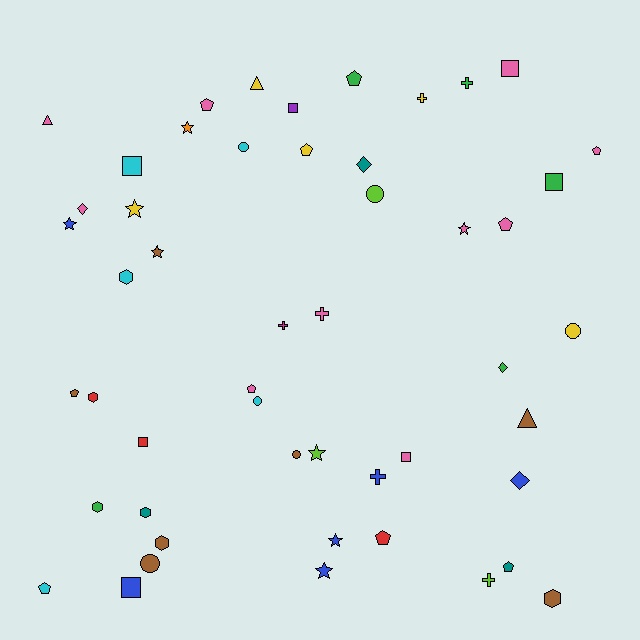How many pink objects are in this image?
There are 10 pink objects.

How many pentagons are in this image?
There are 10 pentagons.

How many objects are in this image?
There are 50 objects.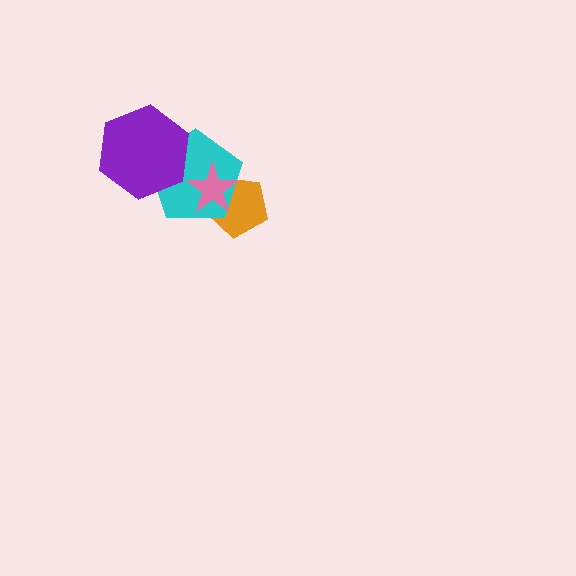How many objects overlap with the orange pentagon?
2 objects overlap with the orange pentagon.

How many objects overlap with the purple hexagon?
1 object overlaps with the purple hexagon.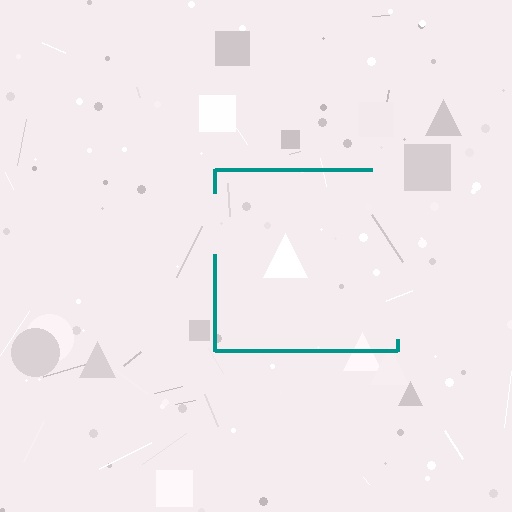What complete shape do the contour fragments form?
The contour fragments form a square.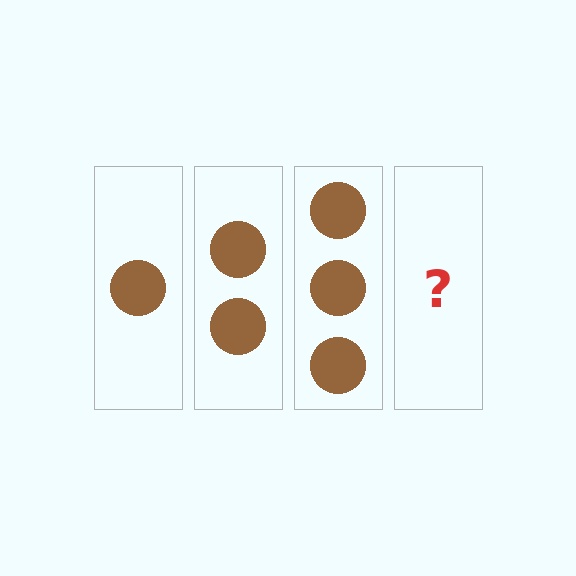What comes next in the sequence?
The next element should be 4 circles.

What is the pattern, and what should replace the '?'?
The pattern is that each step adds one more circle. The '?' should be 4 circles.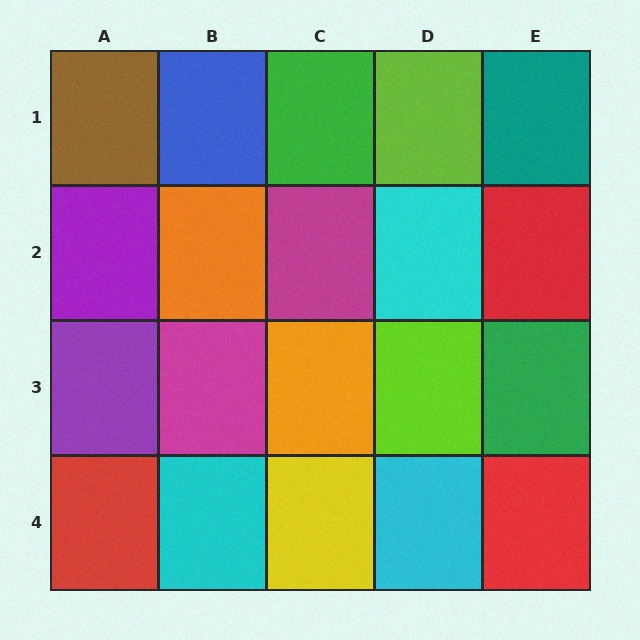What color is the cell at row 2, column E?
Red.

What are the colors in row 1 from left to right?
Brown, blue, green, lime, teal.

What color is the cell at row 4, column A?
Red.